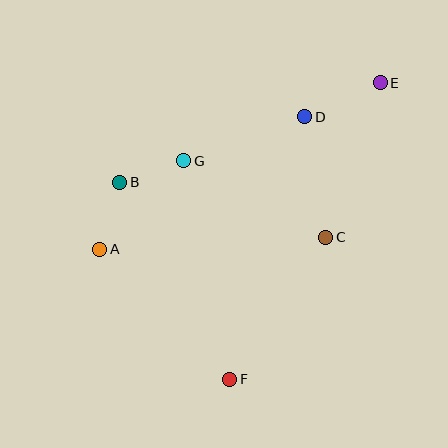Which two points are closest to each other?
Points B and G are closest to each other.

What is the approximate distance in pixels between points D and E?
The distance between D and E is approximately 83 pixels.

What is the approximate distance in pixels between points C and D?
The distance between C and D is approximately 122 pixels.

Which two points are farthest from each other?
Points E and F are farthest from each other.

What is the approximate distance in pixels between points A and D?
The distance between A and D is approximately 244 pixels.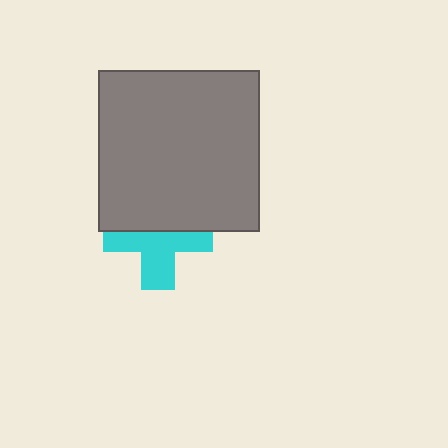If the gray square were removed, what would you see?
You would see the complete cyan cross.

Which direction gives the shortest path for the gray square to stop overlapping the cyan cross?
Moving up gives the shortest separation.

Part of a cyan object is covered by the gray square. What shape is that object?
It is a cross.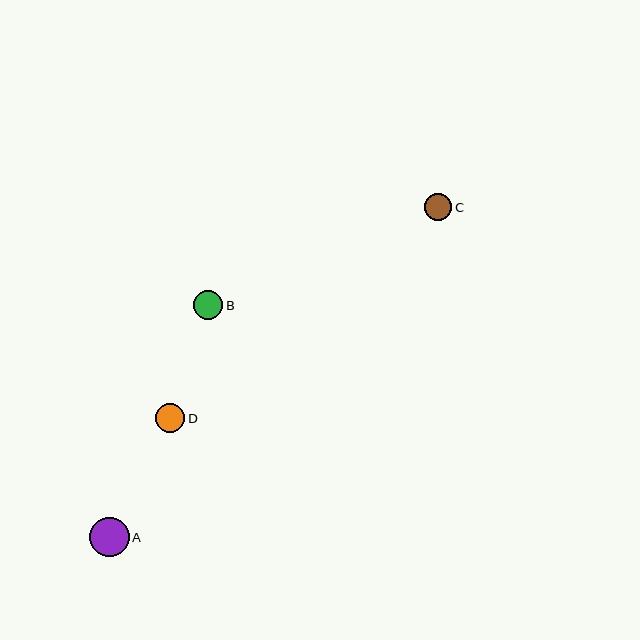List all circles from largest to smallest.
From largest to smallest: A, D, B, C.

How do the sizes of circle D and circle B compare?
Circle D and circle B are approximately the same size.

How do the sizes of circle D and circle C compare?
Circle D and circle C are approximately the same size.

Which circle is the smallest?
Circle C is the smallest with a size of approximately 27 pixels.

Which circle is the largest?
Circle A is the largest with a size of approximately 39 pixels.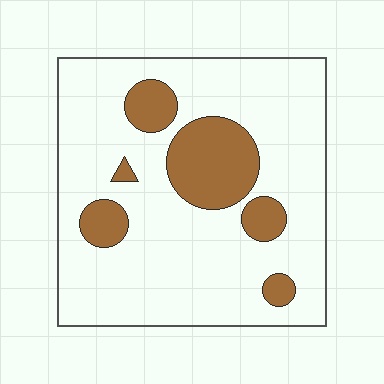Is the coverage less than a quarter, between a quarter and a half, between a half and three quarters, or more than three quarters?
Less than a quarter.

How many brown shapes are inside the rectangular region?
6.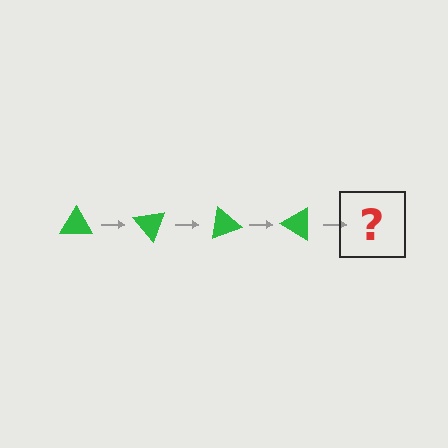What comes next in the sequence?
The next element should be a green triangle rotated 200 degrees.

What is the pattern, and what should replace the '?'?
The pattern is that the triangle rotates 50 degrees each step. The '?' should be a green triangle rotated 200 degrees.